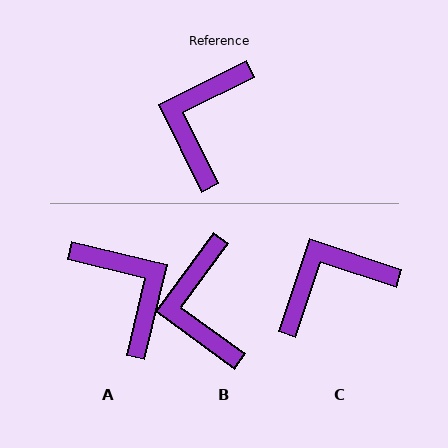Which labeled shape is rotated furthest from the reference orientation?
A, about 130 degrees away.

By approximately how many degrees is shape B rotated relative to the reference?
Approximately 28 degrees counter-clockwise.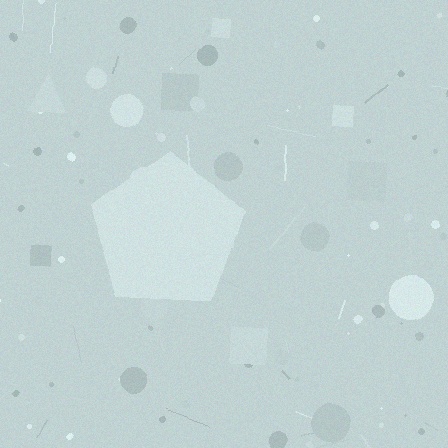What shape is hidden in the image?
A pentagon is hidden in the image.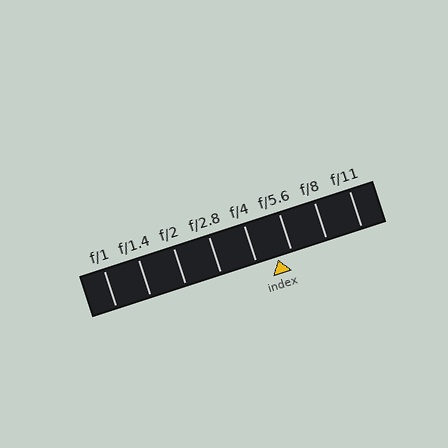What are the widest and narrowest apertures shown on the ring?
The widest aperture shown is f/1 and the narrowest is f/11.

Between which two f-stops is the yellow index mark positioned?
The index mark is between f/4 and f/5.6.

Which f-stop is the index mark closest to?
The index mark is closest to f/5.6.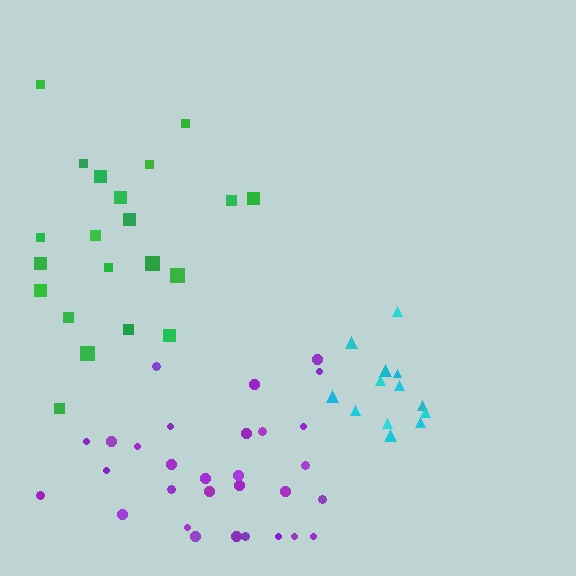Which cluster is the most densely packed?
Cyan.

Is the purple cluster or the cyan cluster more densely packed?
Cyan.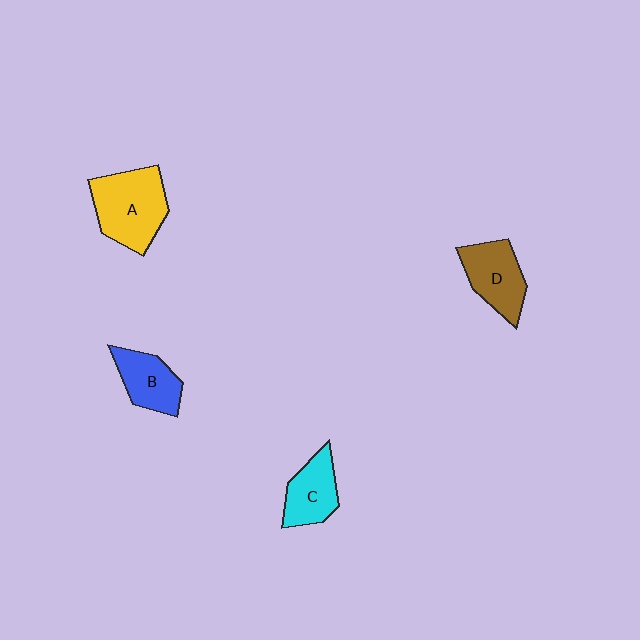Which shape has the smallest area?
Shape B (blue).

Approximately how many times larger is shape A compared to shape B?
Approximately 1.6 times.